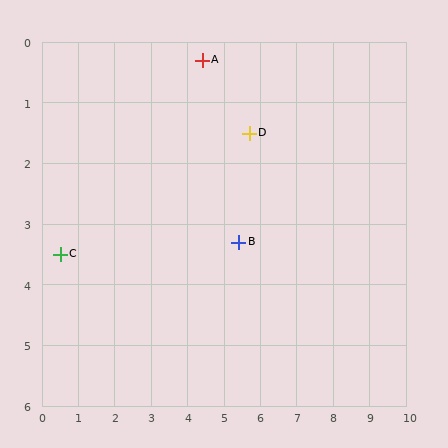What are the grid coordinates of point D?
Point D is at approximately (5.7, 1.5).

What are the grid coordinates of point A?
Point A is at approximately (4.4, 0.3).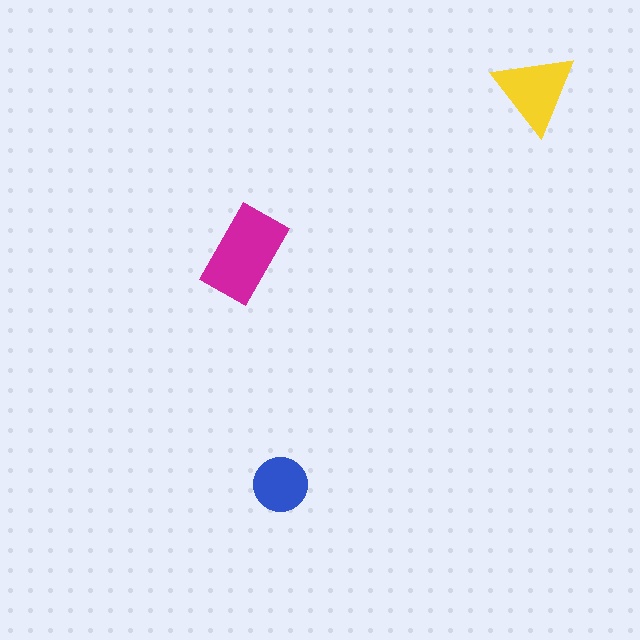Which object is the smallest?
The blue circle.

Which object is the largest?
The magenta rectangle.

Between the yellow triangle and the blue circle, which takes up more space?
The yellow triangle.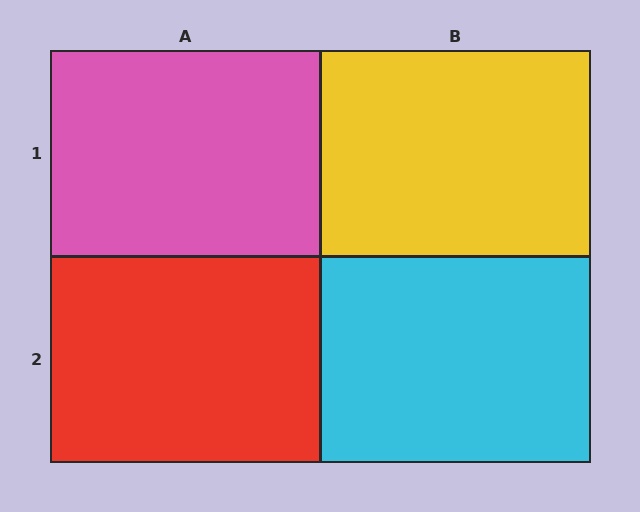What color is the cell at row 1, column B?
Yellow.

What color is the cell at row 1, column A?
Pink.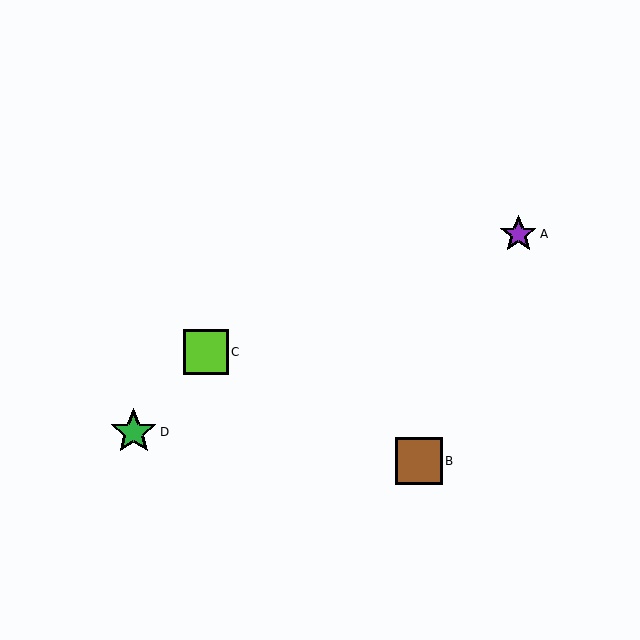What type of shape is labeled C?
Shape C is a lime square.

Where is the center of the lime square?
The center of the lime square is at (206, 352).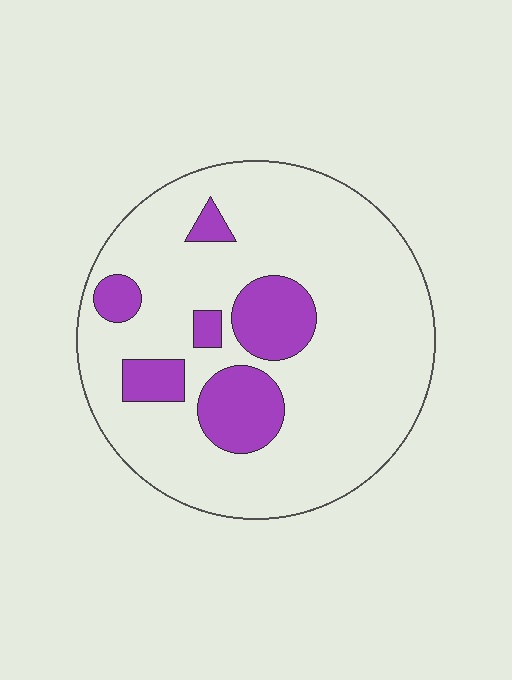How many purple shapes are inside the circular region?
6.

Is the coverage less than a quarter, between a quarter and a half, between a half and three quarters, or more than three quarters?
Less than a quarter.